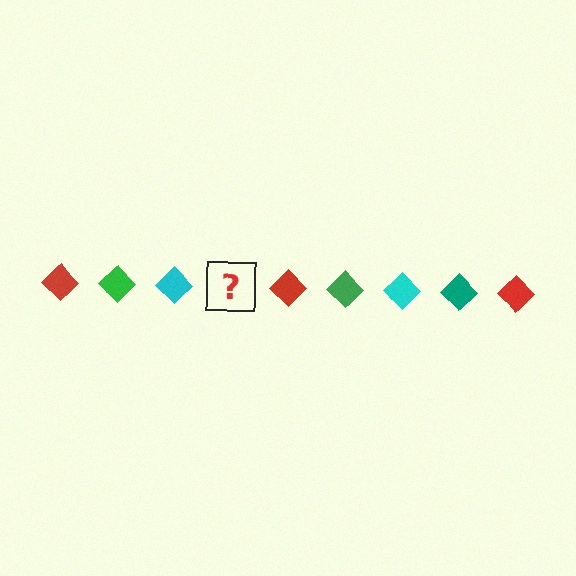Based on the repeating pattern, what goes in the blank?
The blank should be a teal diamond.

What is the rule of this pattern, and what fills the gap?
The rule is that the pattern cycles through red, green, cyan, teal diamonds. The gap should be filled with a teal diamond.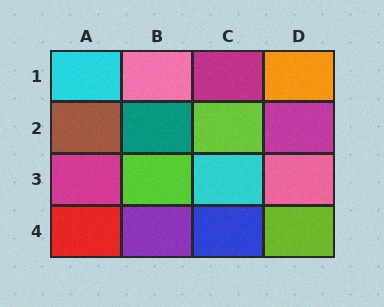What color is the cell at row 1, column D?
Orange.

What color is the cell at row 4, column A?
Red.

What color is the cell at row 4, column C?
Blue.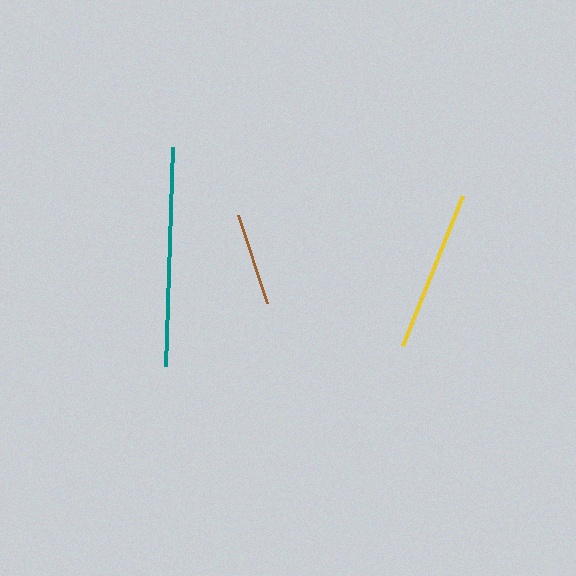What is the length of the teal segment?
The teal segment is approximately 219 pixels long.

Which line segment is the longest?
The teal line is the longest at approximately 219 pixels.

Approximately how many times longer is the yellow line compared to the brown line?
The yellow line is approximately 1.8 times the length of the brown line.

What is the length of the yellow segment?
The yellow segment is approximately 162 pixels long.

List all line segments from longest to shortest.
From longest to shortest: teal, yellow, brown.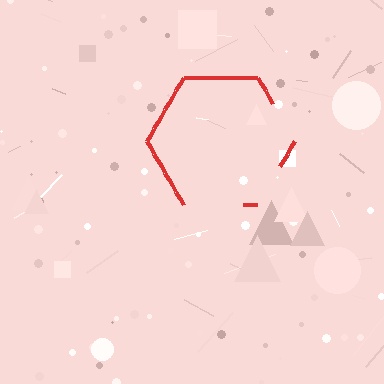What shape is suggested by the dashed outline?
The dashed outline suggests a hexagon.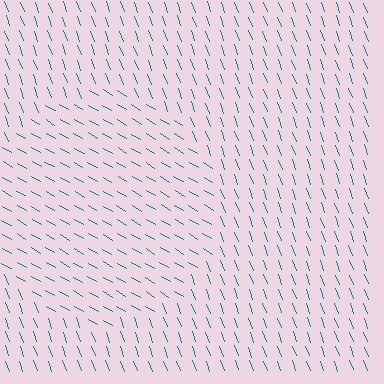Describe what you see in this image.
The image is filled with small teal line segments. A circle region in the image has lines oriented differently from the surrounding lines, creating a visible texture boundary.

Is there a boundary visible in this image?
Yes, there is a texture boundary formed by a change in line orientation.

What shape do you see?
I see a circle.